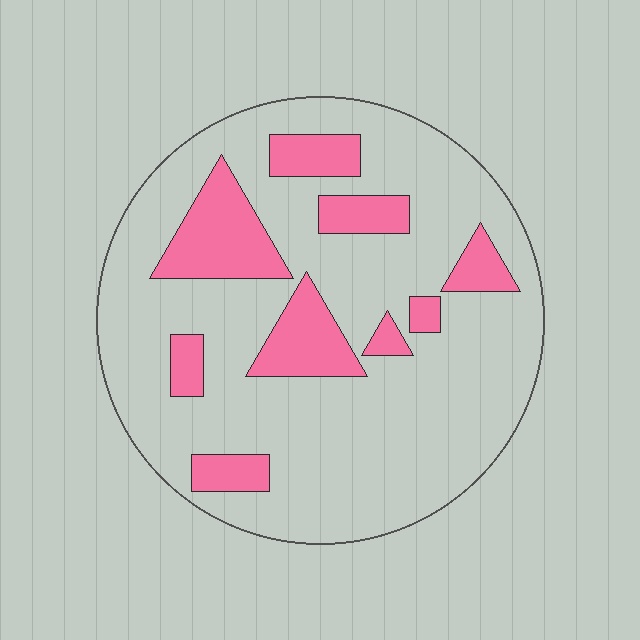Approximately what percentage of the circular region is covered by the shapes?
Approximately 20%.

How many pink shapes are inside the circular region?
9.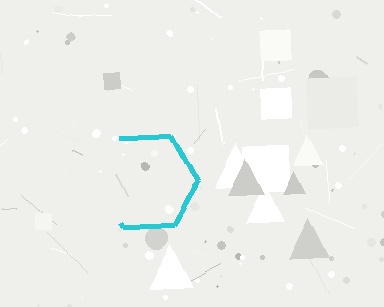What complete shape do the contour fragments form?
The contour fragments form a hexagon.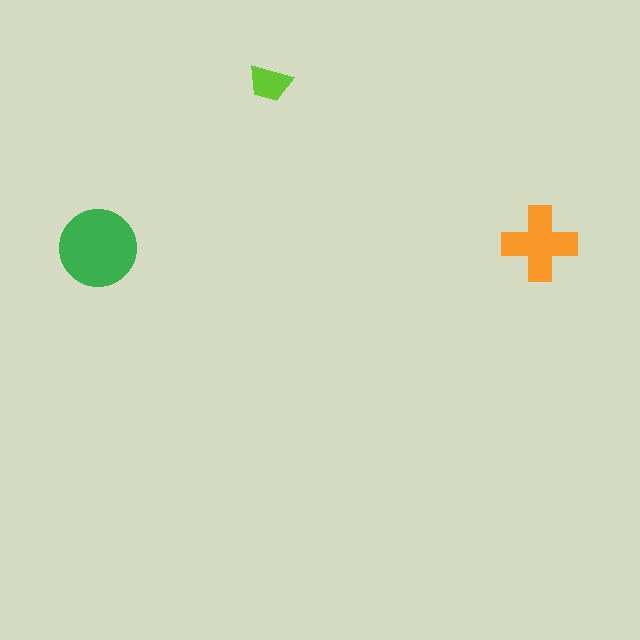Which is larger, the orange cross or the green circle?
The green circle.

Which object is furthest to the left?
The green circle is leftmost.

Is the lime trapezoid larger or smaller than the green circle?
Smaller.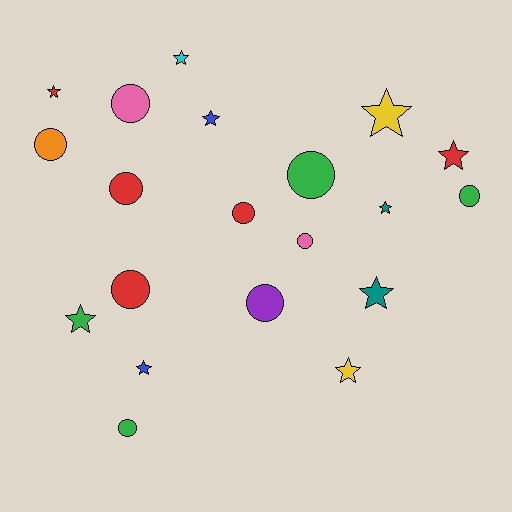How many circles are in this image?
There are 10 circles.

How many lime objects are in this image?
There are no lime objects.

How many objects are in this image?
There are 20 objects.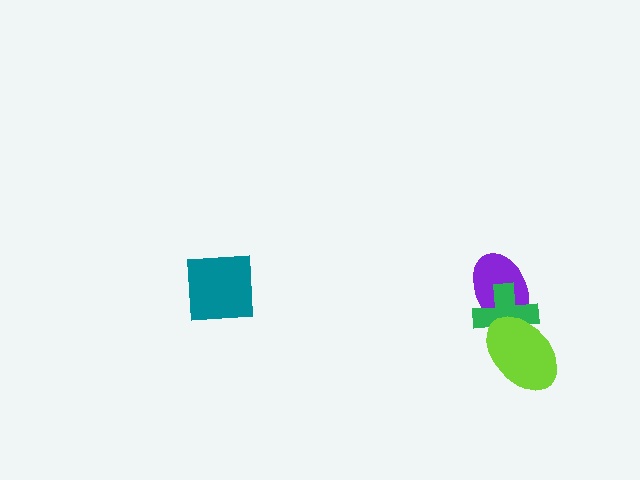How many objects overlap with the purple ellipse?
2 objects overlap with the purple ellipse.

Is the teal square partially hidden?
No, no other shape covers it.